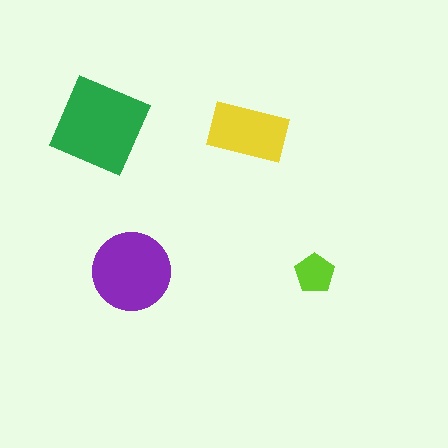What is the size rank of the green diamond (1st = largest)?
1st.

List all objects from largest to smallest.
The green diamond, the purple circle, the yellow rectangle, the lime pentagon.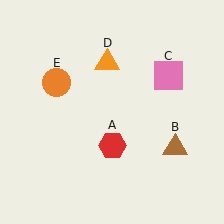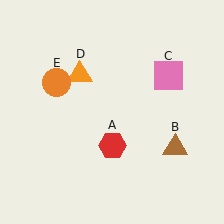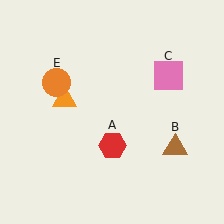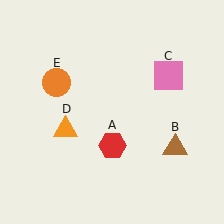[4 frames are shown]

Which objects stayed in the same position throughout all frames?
Red hexagon (object A) and brown triangle (object B) and pink square (object C) and orange circle (object E) remained stationary.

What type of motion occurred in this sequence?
The orange triangle (object D) rotated counterclockwise around the center of the scene.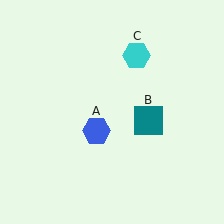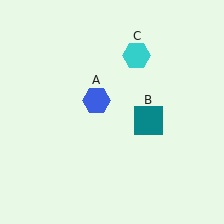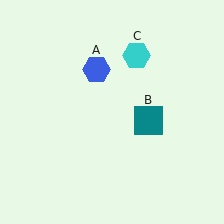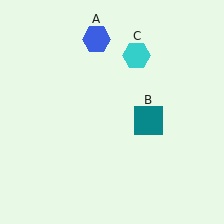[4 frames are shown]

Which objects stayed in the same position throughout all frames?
Teal square (object B) and cyan hexagon (object C) remained stationary.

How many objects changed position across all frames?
1 object changed position: blue hexagon (object A).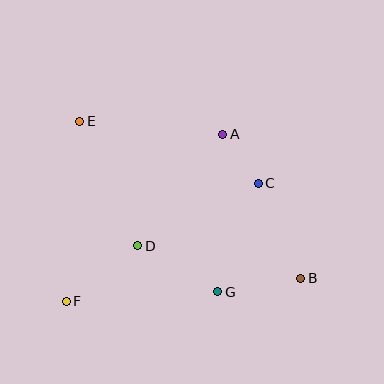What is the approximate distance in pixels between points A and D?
The distance between A and D is approximately 140 pixels.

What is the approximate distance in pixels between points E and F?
The distance between E and F is approximately 181 pixels.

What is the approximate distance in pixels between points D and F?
The distance between D and F is approximately 91 pixels.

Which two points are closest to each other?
Points A and C are closest to each other.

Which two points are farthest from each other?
Points B and E are farthest from each other.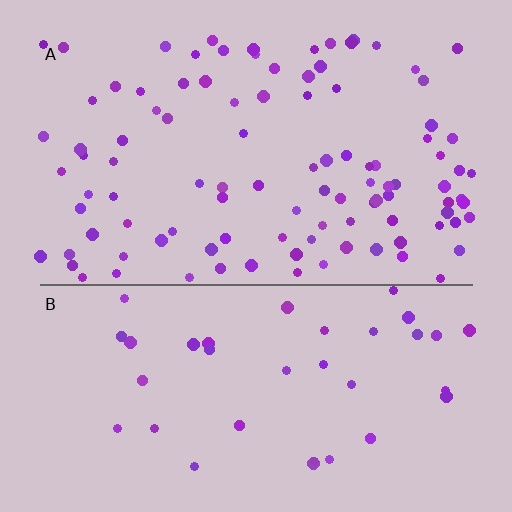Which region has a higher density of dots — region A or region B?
A (the top).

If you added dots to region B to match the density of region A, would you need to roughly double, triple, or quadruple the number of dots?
Approximately triple.